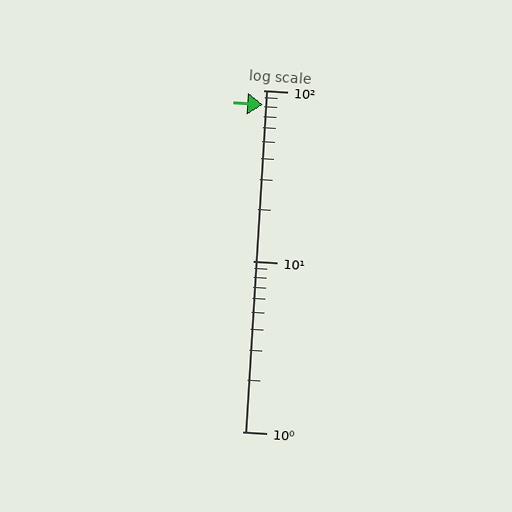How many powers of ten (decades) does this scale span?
The scale spans 2 decades, from 1 to 100.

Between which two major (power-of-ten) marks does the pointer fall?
The pointer is between 10 and 100.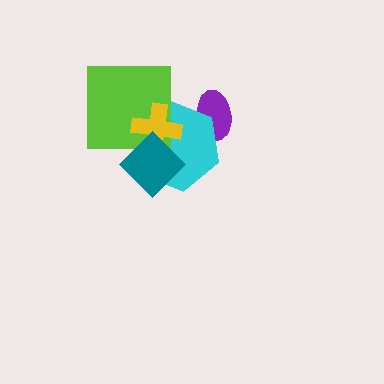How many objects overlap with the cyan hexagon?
4 objects overlap with the cyan hexagon.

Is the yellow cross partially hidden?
Yes, it is partially covered by another shape.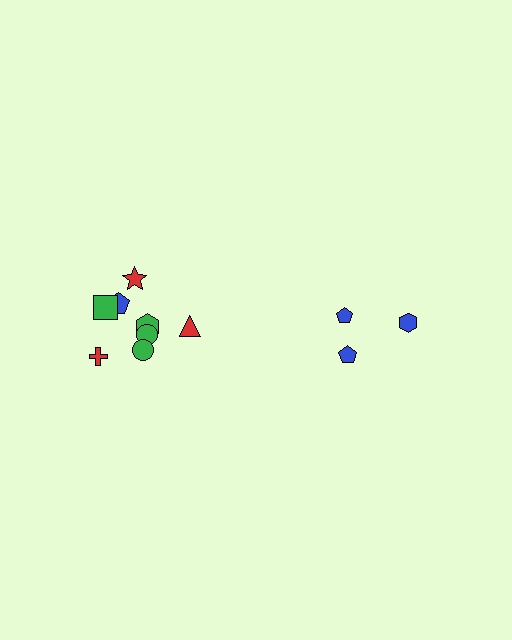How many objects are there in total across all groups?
There are 11 objects.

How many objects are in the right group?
There are 3 objects.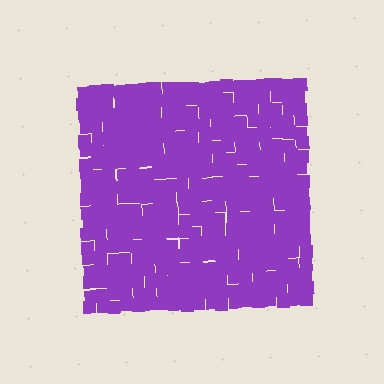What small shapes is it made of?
It is made of small squares.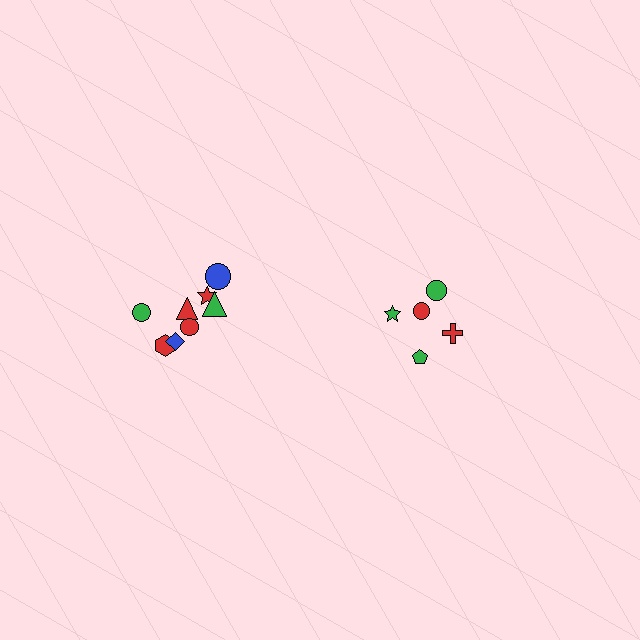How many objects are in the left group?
There are 8 objects.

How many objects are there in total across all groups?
There are 13 objects.